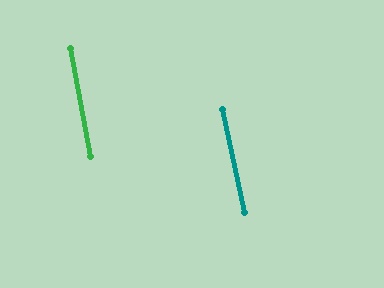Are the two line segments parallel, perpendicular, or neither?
Parallel — their directions differ by only 1.3°.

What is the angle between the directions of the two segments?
Approximately 1 degree.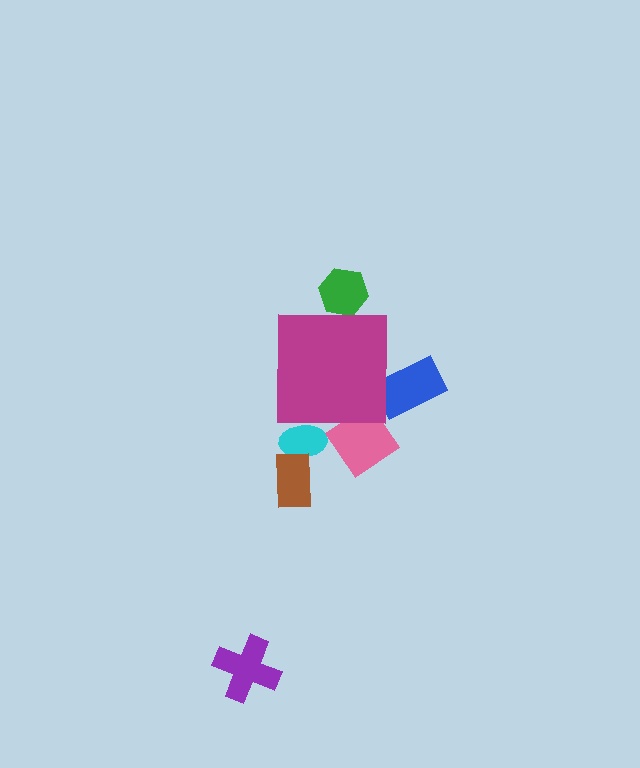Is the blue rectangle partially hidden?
Yes, the blue rectangle is partially hidden behind the magenta square.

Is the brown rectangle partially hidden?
No, the brown rectangle is fully visible.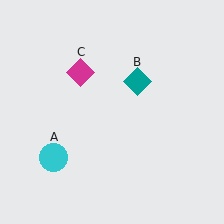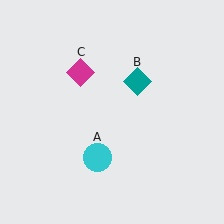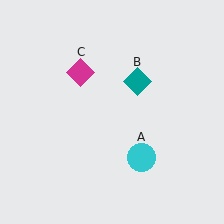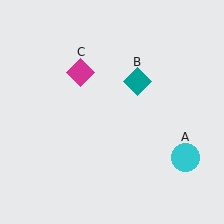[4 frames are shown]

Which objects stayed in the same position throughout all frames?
Teal diamond (object B) and magenta diamond (object C) remained stationary.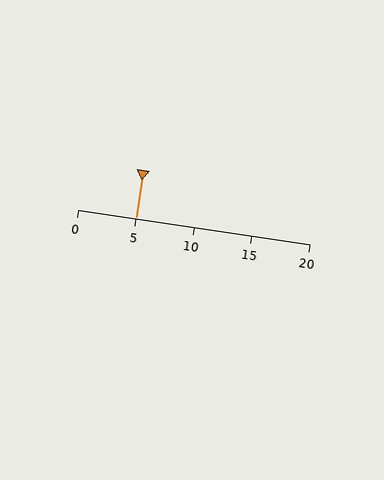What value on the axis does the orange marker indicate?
The marker indicates approximately 5.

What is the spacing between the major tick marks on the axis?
The major ticks are spaced 5 apart.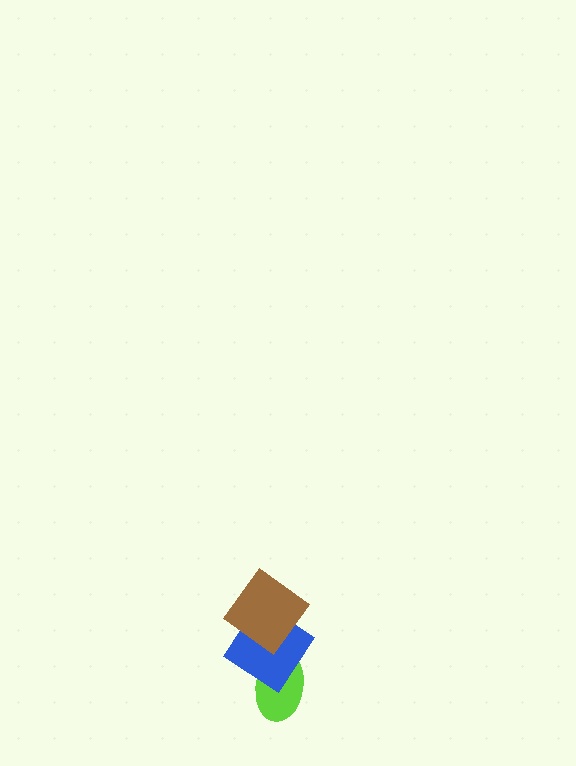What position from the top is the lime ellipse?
The lime ellipse is 3rd from the top.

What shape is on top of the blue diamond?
The brown diamond is on top of the blue diamond.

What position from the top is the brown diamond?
The brown diamond is 1st from the top.